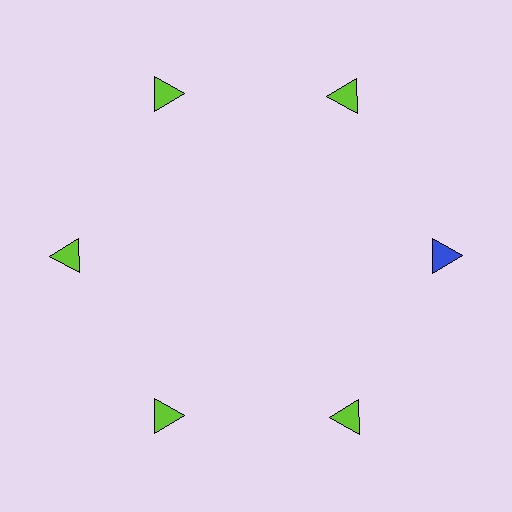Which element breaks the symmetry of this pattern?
The blue triangle at roughly the 3 o'clock position breaks the symmetry. All other shapes are lime triangles.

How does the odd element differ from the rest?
It has a different color: blue instead of lime.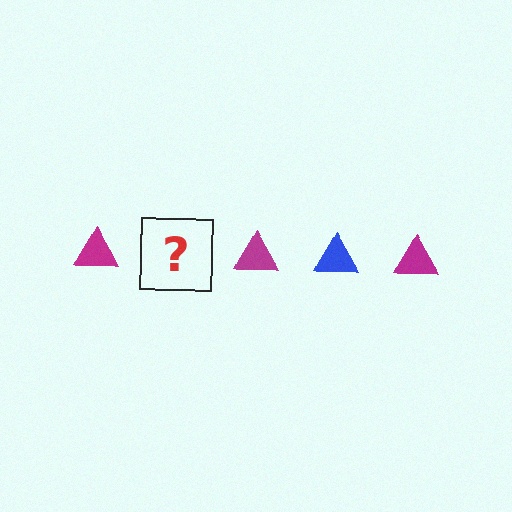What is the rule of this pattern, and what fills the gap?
The rule is that the pattern cycles through magenta, blue triangles. The gap should be filled with a blue triangle.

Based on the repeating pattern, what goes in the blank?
The blank should be a blue triangle.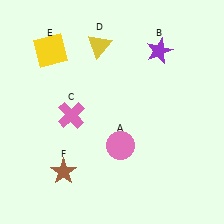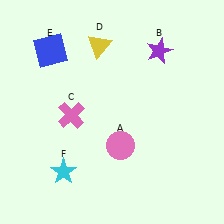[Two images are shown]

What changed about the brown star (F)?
In Image 1, F is brown. In Image 2, it changed to cyan.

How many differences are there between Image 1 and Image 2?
There are 2 differences between the two images.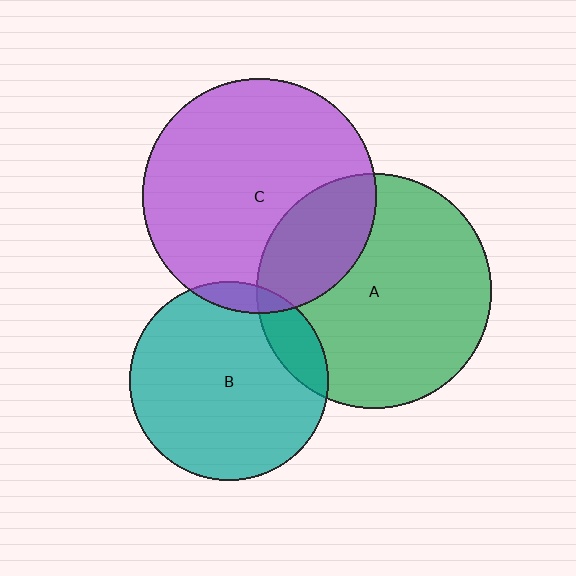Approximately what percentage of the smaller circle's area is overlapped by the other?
Approximately 5%.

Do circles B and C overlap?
Yes.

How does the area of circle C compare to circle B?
Approximately 1.4 times.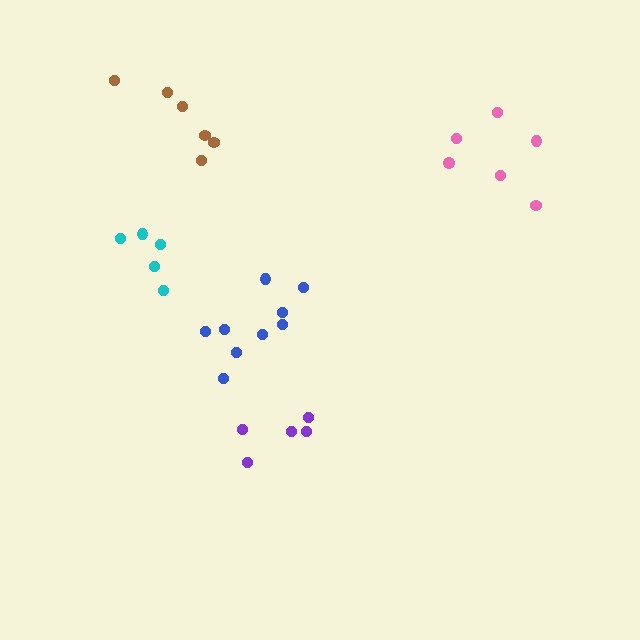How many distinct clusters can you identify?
There are 5 distinct clusters.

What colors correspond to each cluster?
The clusters are colored: pink, blue, purple, brown, cyan.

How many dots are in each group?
Group 1: 6 dots, Group 2: 9 dots, Group 3: 5 dots, Group 4: 6 dots, Group 5: 5 dots (31 total).